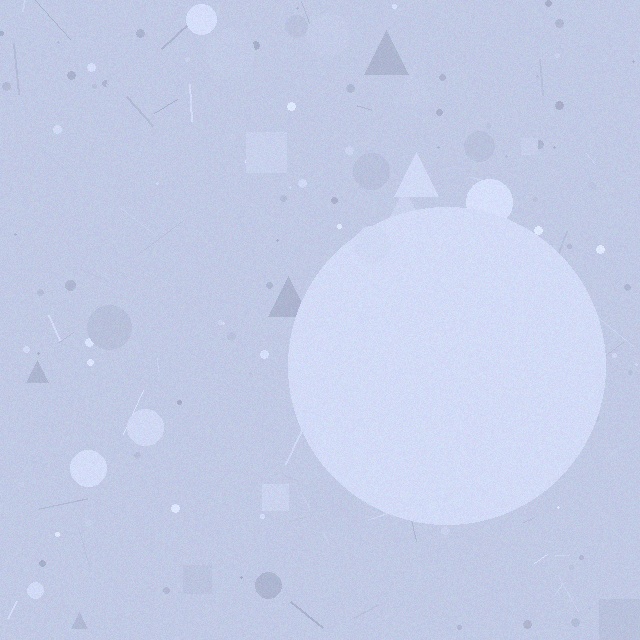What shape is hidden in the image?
A circle is hidden in the image.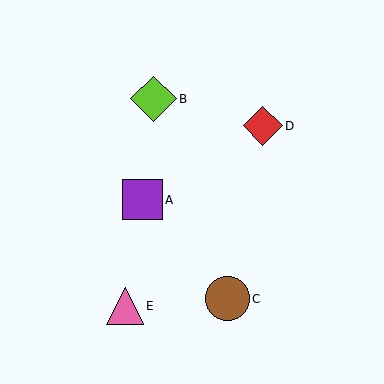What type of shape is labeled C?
Shape C is a brown circle.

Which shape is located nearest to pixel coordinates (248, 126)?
The red diamond (labeled D) at (263, 126) is nearest to that location.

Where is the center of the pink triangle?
The center of the pink triangle is at (125, 306).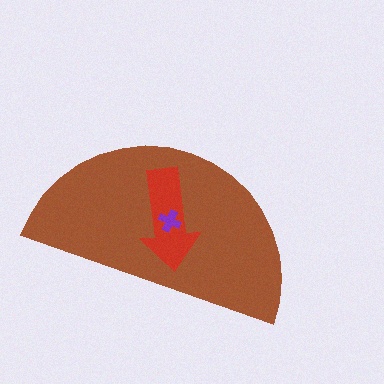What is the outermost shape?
The brown semicircle.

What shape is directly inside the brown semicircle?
The red arrow.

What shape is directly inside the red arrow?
The purple cross.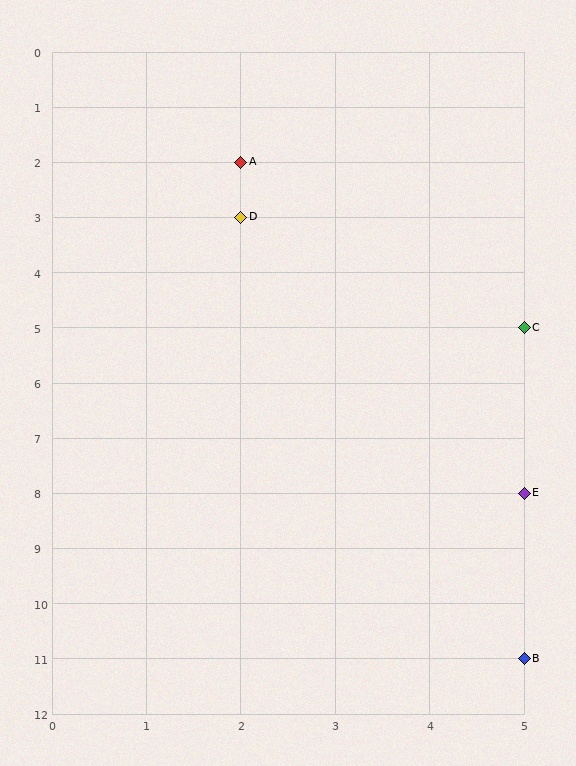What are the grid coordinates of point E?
Point E is at grid coordinates (5, 8).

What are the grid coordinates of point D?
Point D is at grid coordinates (2, 3).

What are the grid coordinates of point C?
Point C is at grid coordinates (5, 5).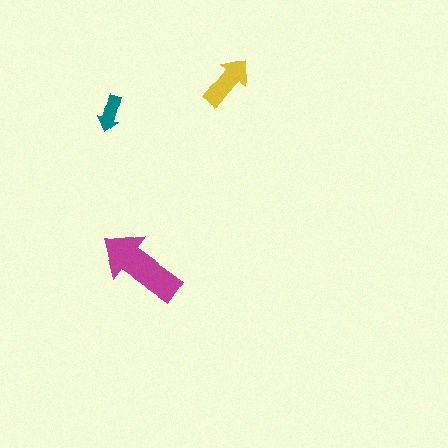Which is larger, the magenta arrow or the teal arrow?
The magenta one.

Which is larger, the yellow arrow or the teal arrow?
The yellow one.